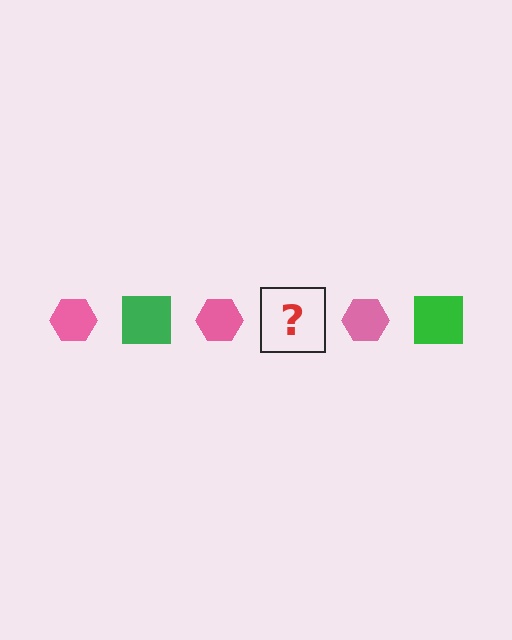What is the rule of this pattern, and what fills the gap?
The rule is that the pattern alternates between pink hexagon and green square. The gap should be filled with a green square.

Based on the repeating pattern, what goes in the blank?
The blank should be a green square.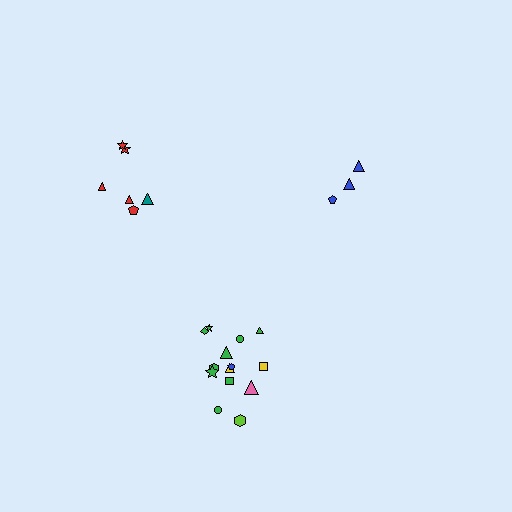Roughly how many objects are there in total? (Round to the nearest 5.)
Roughly 25 objects in total.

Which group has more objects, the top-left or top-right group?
The top-left group.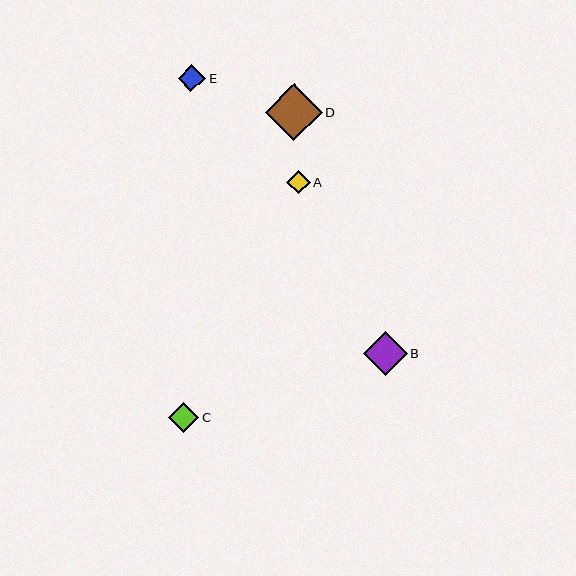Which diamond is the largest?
Diamond D is the largest with a size of approximately 57 pixels.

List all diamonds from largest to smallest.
From largest to smallest: D, B, C, E, A.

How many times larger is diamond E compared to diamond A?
Diamond E is approximately 1.1 times the size of diamond A.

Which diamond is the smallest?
Diamond A is the smallest with a size of approximately 24 pixels.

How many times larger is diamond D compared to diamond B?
Diamond D is approximately 1.3 times the size of diamond B.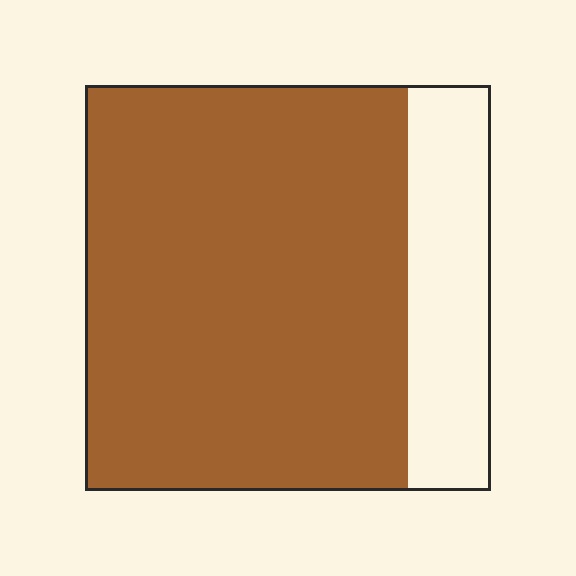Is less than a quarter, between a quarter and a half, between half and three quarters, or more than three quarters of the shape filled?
More than three quarters.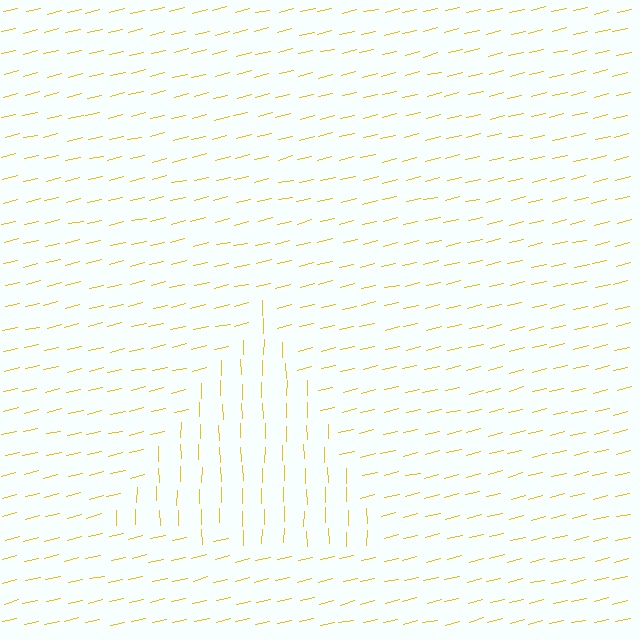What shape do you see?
I see a triangle.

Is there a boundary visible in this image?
Yes, there is a texture boundary formed by a change in line orientation.